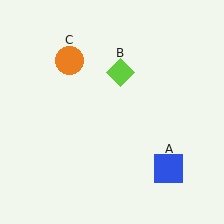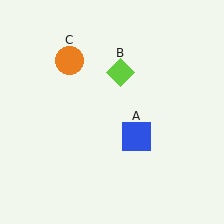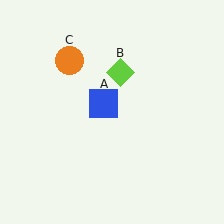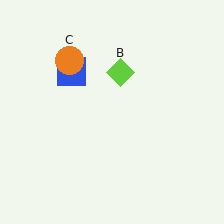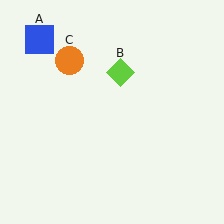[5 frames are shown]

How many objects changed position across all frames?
1 object changed position: blue square (object A).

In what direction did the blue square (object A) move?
The blue square (object A) moved up and to the left.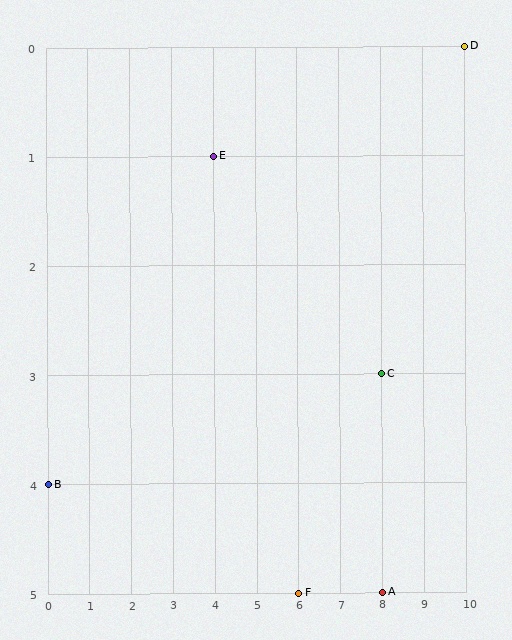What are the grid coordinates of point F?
Point F is at grid coordinates (6, 5).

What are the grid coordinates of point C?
Point C is at grid coordinates (8, 3).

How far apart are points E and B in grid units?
Points E and B are 4 columns and 3 rows apart (about 5.0 grid units diagonally).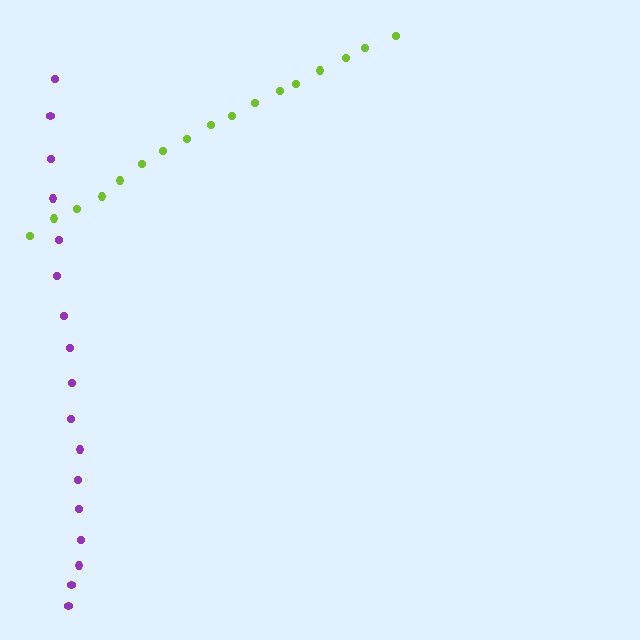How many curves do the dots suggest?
There are 2 distinct paths.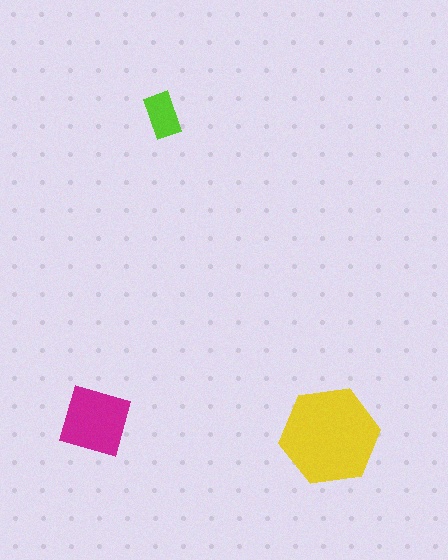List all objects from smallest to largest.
The lime rectangle, the magenta diamond, the yellow hexagon.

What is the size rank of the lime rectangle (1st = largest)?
3rd.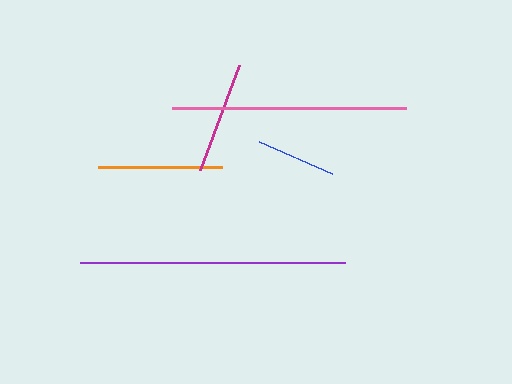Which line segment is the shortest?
The blue line is the shortest at approximately 80 pixels.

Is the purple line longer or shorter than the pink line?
The purple line is longer than the pink line.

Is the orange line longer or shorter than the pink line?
The pink line is longer than the orange line.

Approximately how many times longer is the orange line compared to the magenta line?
The orange line is approximately 1.1 times the length of the magenta line.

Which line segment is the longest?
The purple line is the longest at approximately 265 pixels.